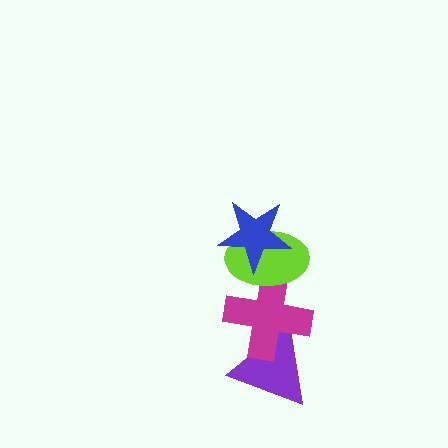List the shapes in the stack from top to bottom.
From top to bottom: the blue star, the lime ellipse, the magenta cross, the purple triangle.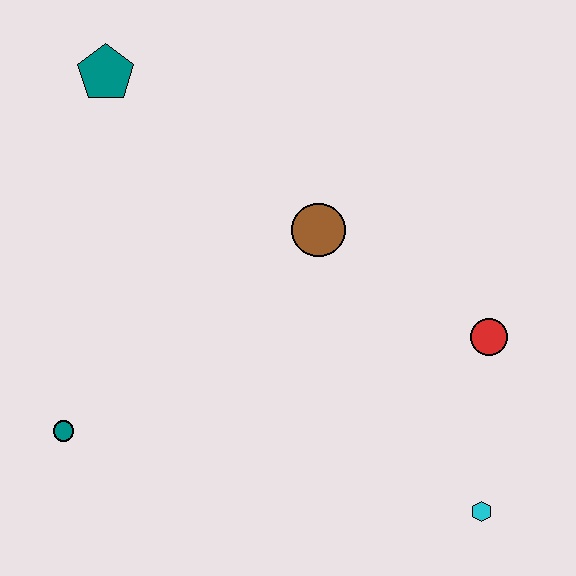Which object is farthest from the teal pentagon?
The cyan hexagon is farthest from the teal pentagon.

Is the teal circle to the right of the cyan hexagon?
No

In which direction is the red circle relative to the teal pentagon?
The red circle is to the right of the teal pentagon.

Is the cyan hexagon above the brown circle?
No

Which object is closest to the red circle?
The cyan hexagon is closest to the red circle.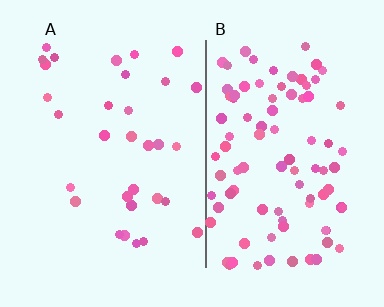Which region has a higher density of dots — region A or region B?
B (the right).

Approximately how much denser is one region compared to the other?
Approximately 3.0× — region B over region A.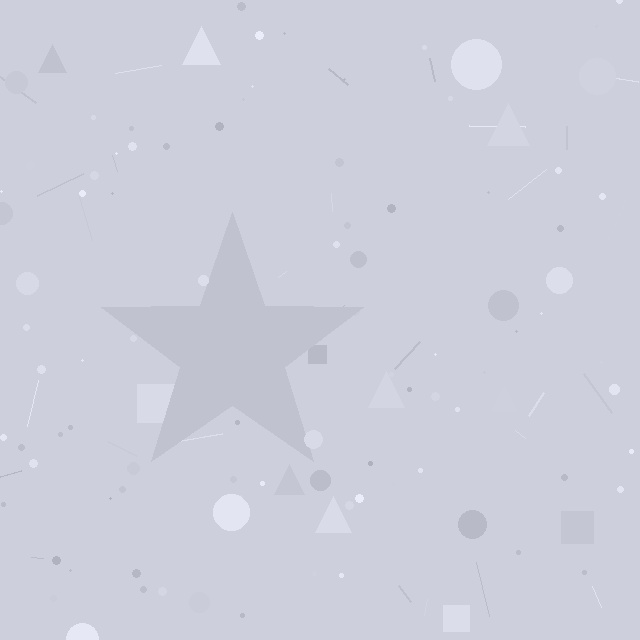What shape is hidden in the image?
A star is hidden in the image.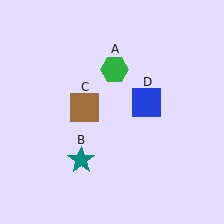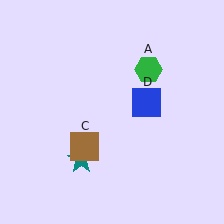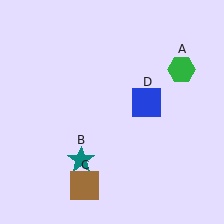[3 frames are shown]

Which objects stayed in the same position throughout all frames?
Teal star (object B) and blue square (object D) remained stationary.